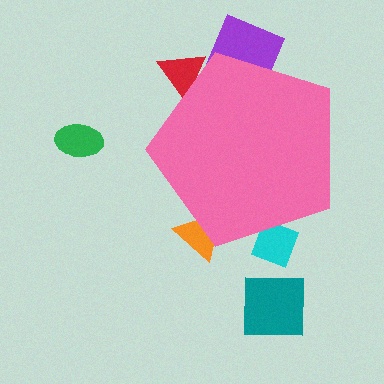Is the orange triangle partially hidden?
Yes, the orange triangle is partially hidden behind the pink pentagon.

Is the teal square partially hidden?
No, the teal square is fully visible.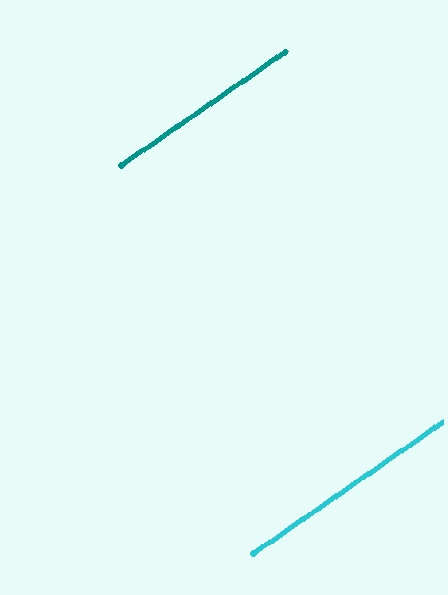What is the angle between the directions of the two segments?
Approximately 0 degrees.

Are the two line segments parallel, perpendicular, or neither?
Parallel — their directions differ by only 0.1°.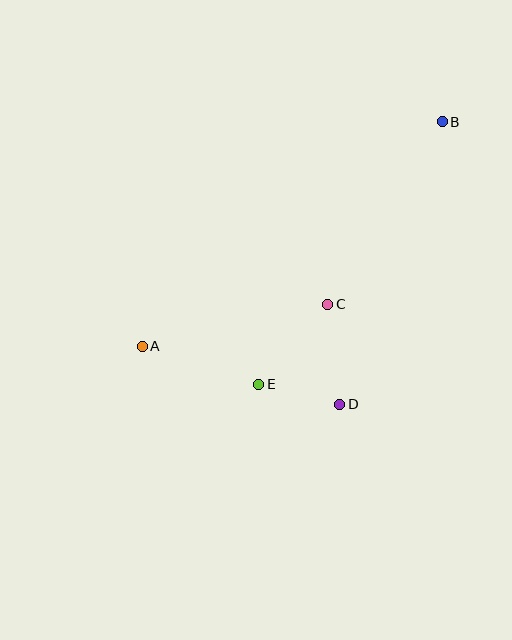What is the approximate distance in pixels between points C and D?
The distance between C and D is approximately 101 pixels.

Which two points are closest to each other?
Points D and E are closest to each other.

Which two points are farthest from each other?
Points A and B are farthest from each other.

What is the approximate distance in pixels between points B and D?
The distance between B and D is approximately 301 pixels.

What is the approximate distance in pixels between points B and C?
The distance between B and C is approximately 216 pixels.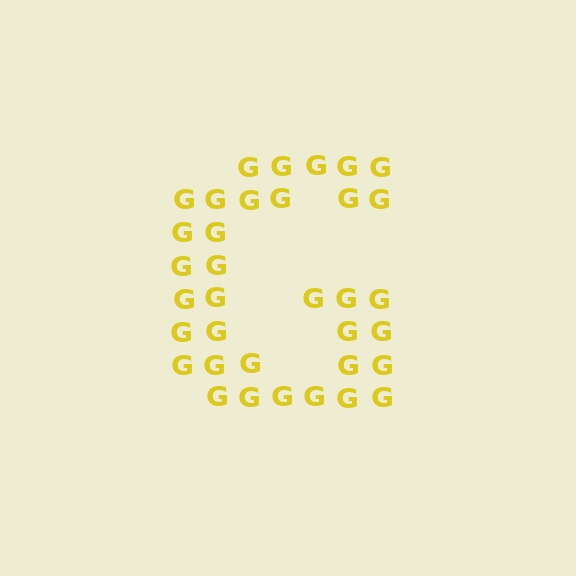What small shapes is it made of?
It is made of small letter G's.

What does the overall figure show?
The overall figure shows the letter G.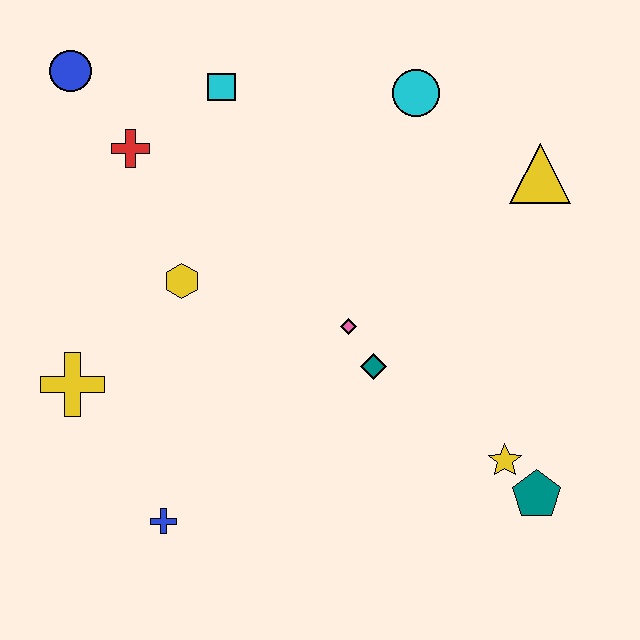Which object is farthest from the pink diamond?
The blue circle is farthest from the pink diamond.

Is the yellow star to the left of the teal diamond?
No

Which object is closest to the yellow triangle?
The cyan circle is closest to the yellow triangle.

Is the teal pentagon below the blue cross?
No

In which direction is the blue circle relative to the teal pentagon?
The blue circle is to the left of the teal pentagon.